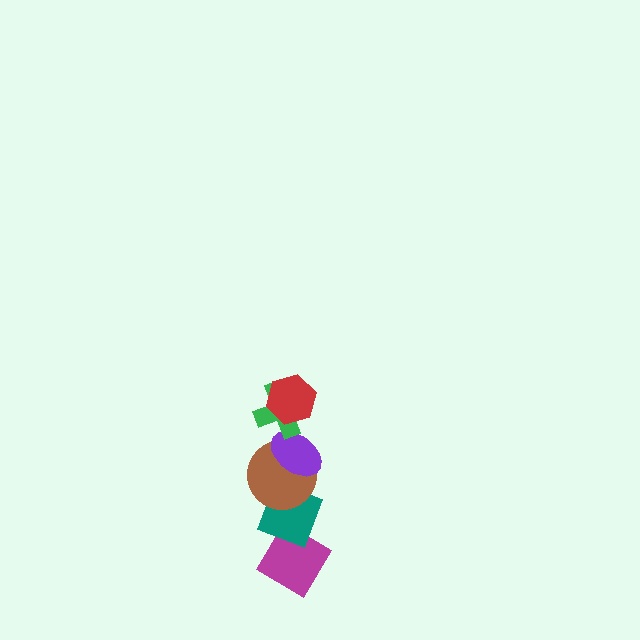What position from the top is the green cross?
The green cross is 2nd from the top.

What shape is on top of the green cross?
The red hexagon is on top of the green cross.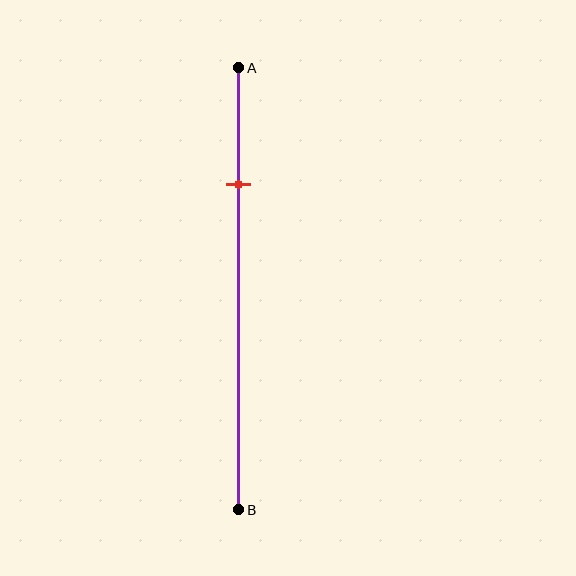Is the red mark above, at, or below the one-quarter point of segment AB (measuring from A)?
The red mark is approximately at the one-quarter point of segment AB.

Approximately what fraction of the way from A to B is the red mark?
The red mark is approximately 25% of the way from A to B.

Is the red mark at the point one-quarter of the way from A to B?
Yes, the mark is approximately at the one-quarter point.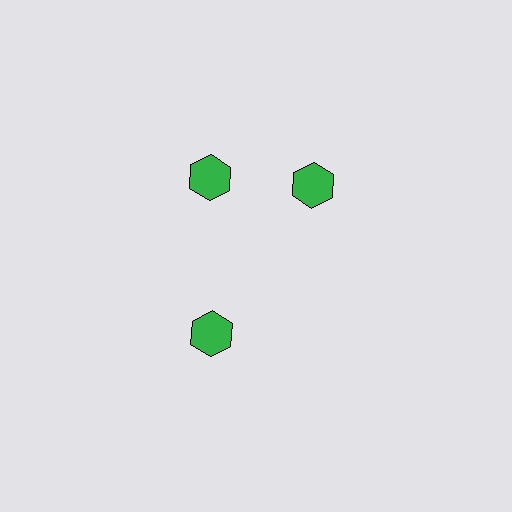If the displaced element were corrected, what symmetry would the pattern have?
It would have 3-fold rotational symmetry — the pattern would map onto itself every 120 degrees.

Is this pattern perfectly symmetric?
No. The 3 green hexagons are arranged in a ring, but one element near the 3 o'clock position is rotated out of alignment along the ring, breaking the 3-fold rotational symmetry.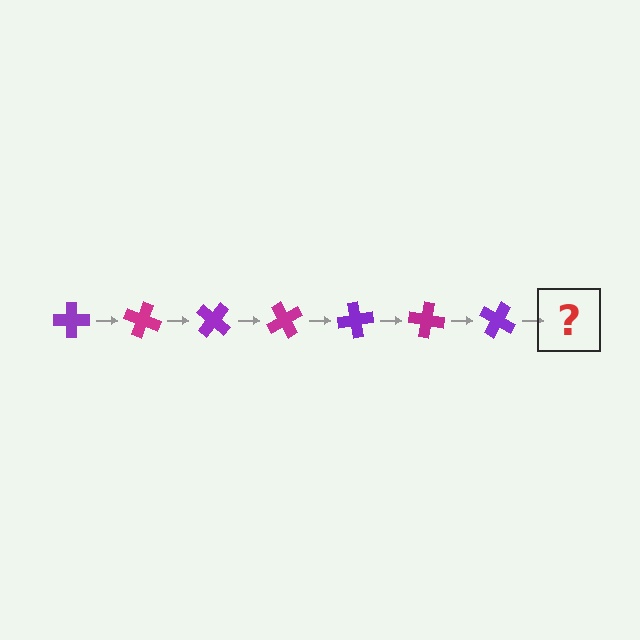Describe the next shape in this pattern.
It should be a magenta cross, rotated 140 degrees from the start.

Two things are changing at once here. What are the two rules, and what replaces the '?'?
The two rules are that it rotates 20 degrees each step and the color cycles through purple and magenta. The '?' should be a magenta cross, rotated 140 degrees from the start.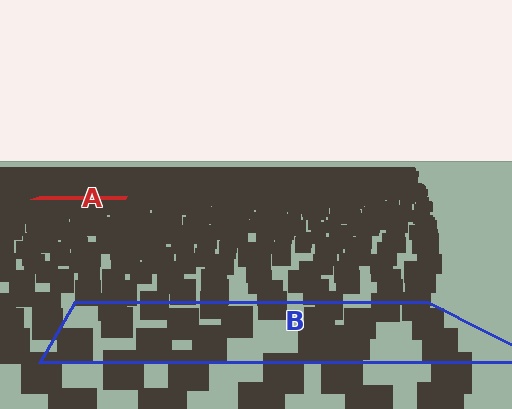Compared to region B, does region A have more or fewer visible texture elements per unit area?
Region A has more texture elements per unit area — they are packed more densely because it is farther away.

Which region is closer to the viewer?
Region B is closer. The texture elements there are larger and more spread out.